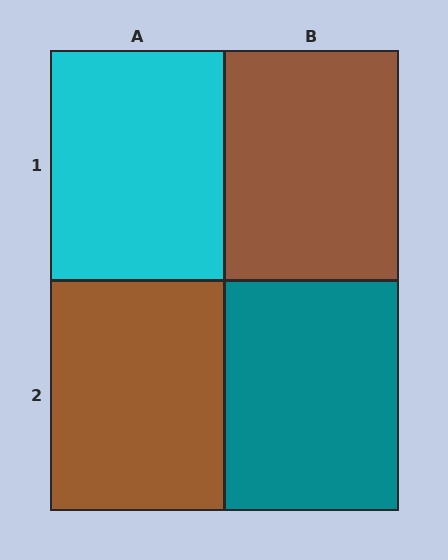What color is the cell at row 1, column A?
Cyan.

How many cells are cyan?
1 cell is cyan.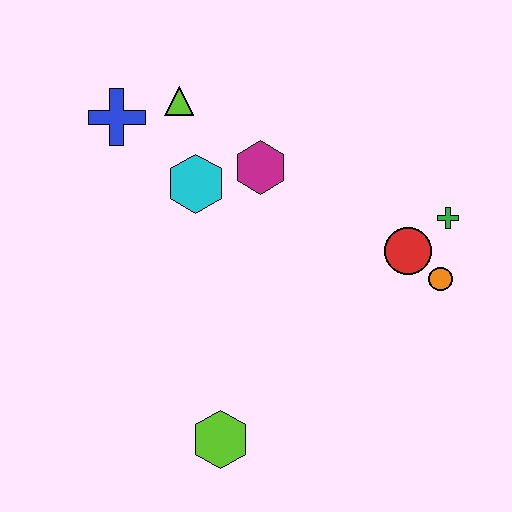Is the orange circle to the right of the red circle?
Yes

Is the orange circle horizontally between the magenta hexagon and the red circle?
No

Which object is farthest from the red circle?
The blue cross is farthest from the red circle.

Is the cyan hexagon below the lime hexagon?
No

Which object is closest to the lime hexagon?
The cyan hexagon is closest to the lime hexagon.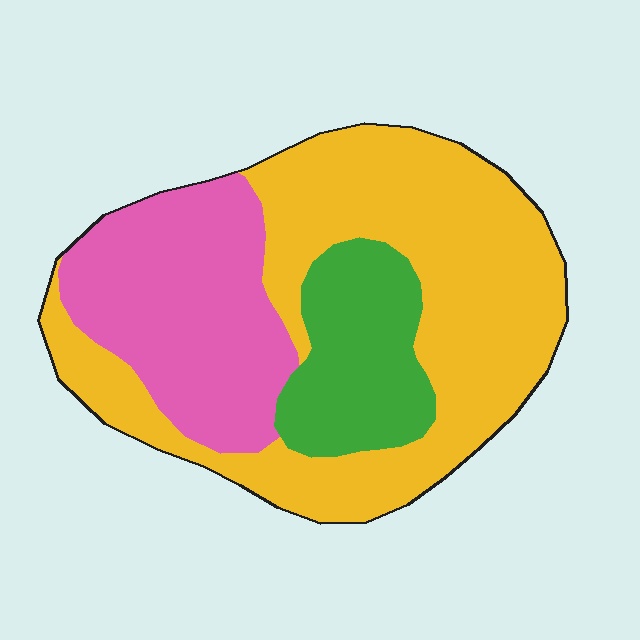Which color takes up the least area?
Green, at roughly 15%.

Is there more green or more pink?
Pink.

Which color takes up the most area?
Yellow, at roughly 55%.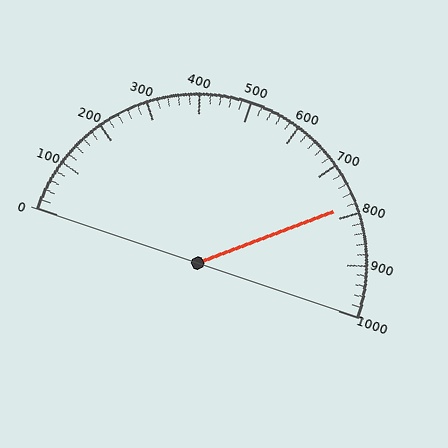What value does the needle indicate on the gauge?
The needle indicates approximately 780.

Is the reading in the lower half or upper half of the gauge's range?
The reading is in the upper half of the range (0 to 1000).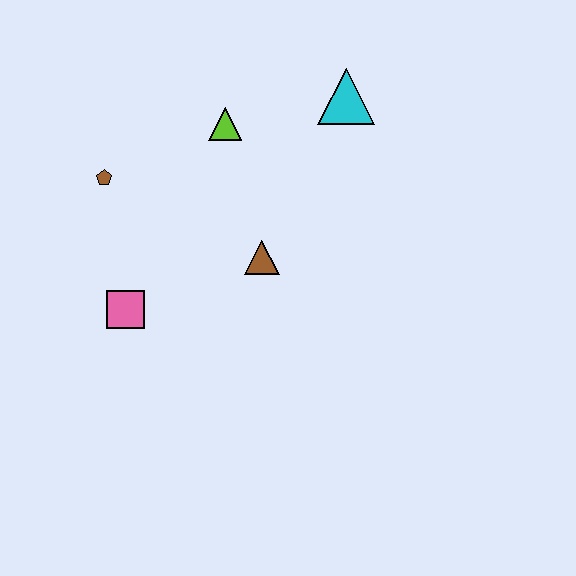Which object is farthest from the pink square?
The cyan triangle is farthest from the pink square.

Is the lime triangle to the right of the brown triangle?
No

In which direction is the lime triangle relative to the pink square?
The lime triangle is above the pink square.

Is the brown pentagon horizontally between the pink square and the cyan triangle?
No